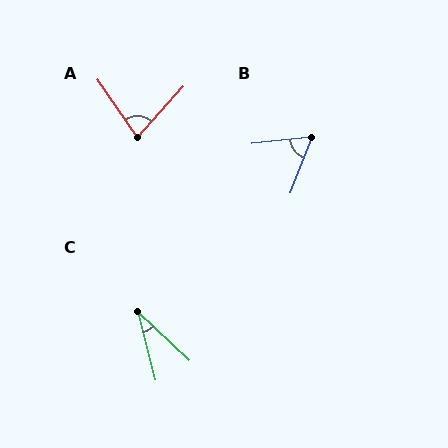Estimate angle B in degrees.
Approximately 63 degrees.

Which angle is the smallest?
C, at approximately 33 degrees.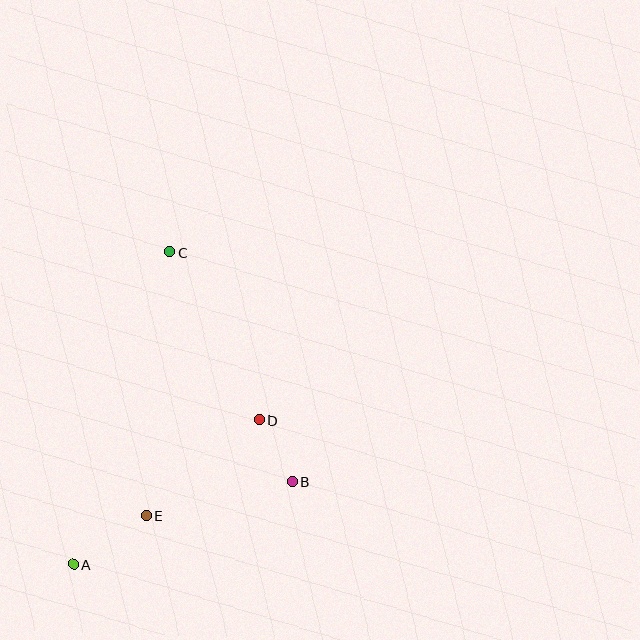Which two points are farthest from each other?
Points A and C are farthest from each other.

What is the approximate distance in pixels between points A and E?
The distance between A and E is approximately 87 pixels.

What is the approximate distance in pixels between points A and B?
The distance between A and B is approximately 233 pixels.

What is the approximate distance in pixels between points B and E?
The distance between B and E is approximately 150 pixels.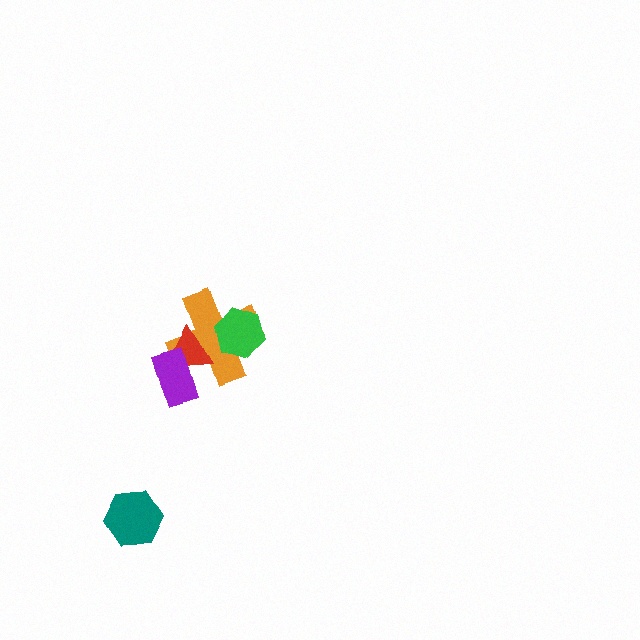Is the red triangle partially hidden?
Yes, it is partially covered by another shape.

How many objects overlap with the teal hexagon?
0 objects overlap with the teal hexagon.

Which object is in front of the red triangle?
The purple rectangle is in front of the red triangle.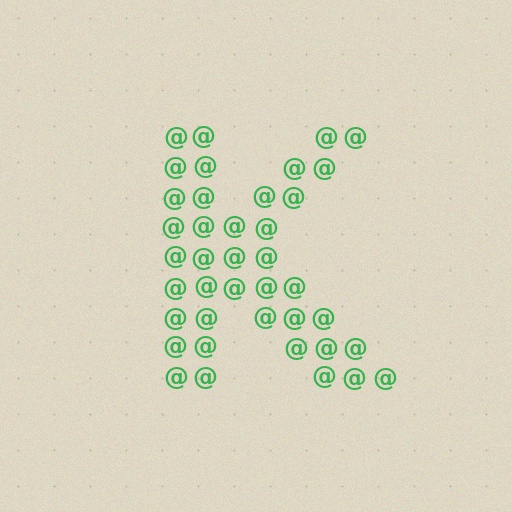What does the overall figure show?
The overall figure shows the letter K.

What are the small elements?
The small elements are at signs.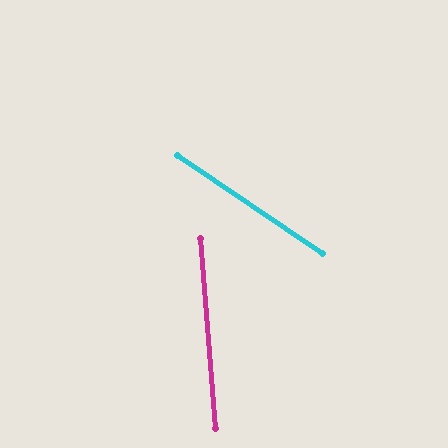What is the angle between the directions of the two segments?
Approximately 52 degrees.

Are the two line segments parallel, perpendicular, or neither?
Neither parallel nor perpendicular — they differ by about 52°.